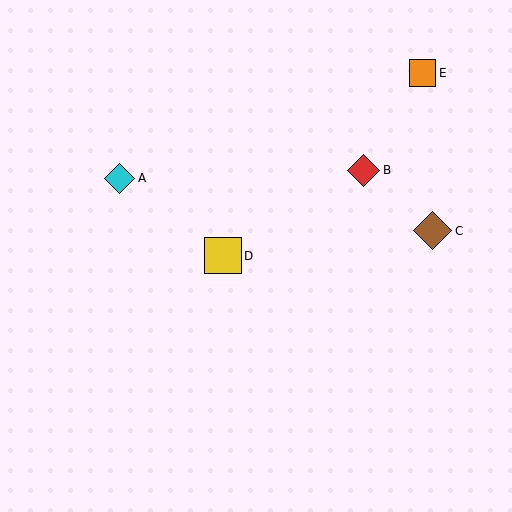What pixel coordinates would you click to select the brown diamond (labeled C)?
Click at (432, 231) to select the brown diamond C.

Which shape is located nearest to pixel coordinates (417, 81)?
The orange square (labeled E) at (422, 73) is nearest to that location.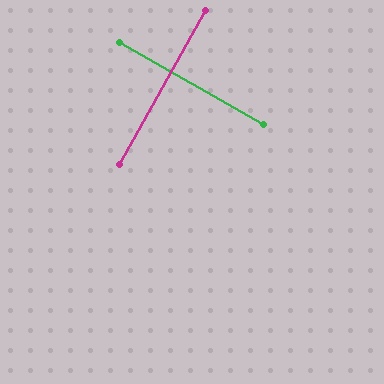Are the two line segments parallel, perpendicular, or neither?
Perpendicular — they meet at approximately 90°.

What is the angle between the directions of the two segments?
Approximately 90 degrees.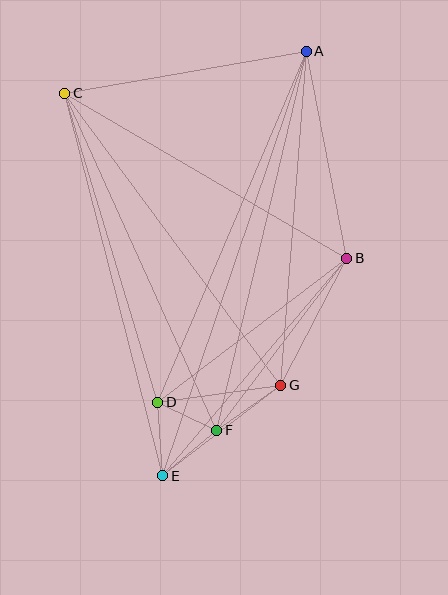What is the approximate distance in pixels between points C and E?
The distance between C and E is approximately 395 pixels.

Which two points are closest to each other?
Points D and F are closest to each other.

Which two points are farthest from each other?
Points A and E are farthest from each other.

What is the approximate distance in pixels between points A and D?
The distance between A and D is approximately 381 pixels.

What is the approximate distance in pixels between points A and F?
The distance between A and F is approximately 390 pixels.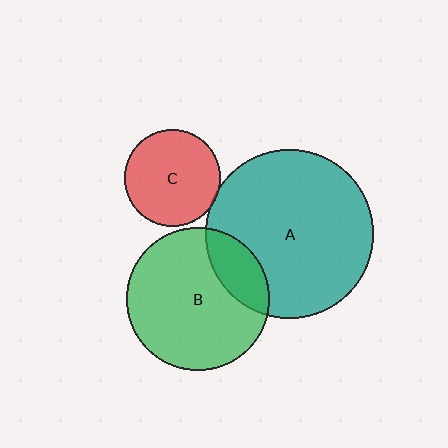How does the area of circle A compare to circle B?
Approximately 1.4 times.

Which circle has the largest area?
Circle A (teal).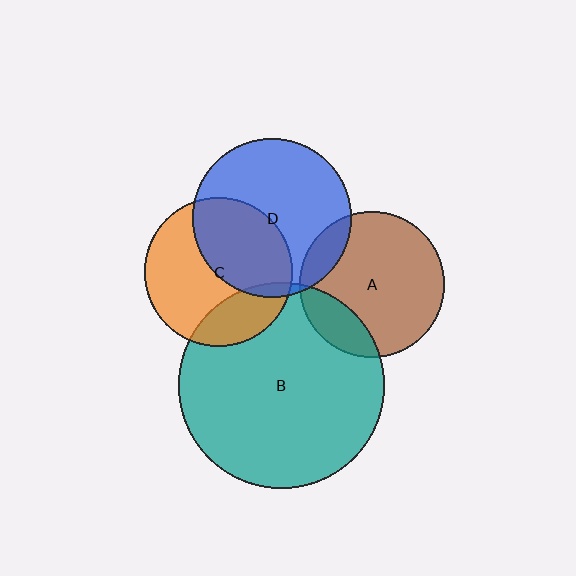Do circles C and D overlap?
Yes.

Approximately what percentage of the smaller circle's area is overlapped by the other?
Approximately 45%.